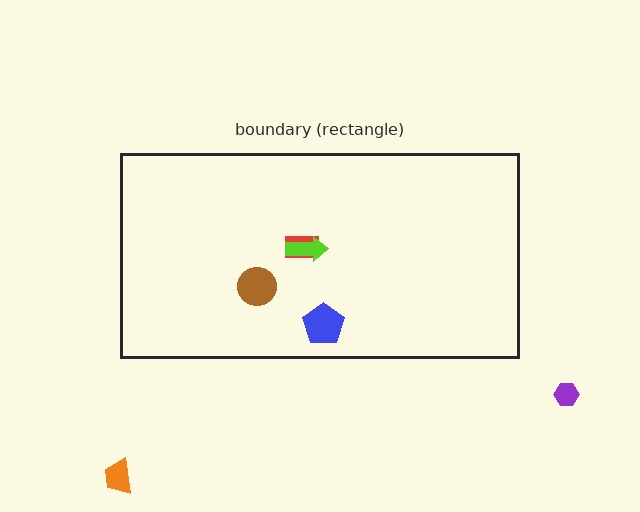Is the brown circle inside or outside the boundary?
Inside.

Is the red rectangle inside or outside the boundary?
Inside.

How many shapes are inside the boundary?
4 inside, 2 outside.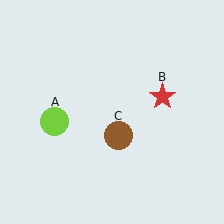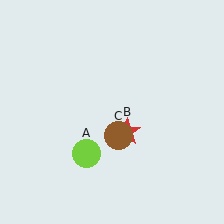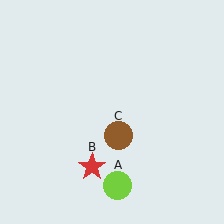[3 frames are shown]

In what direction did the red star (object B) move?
The red star (object B) moved down and to the left.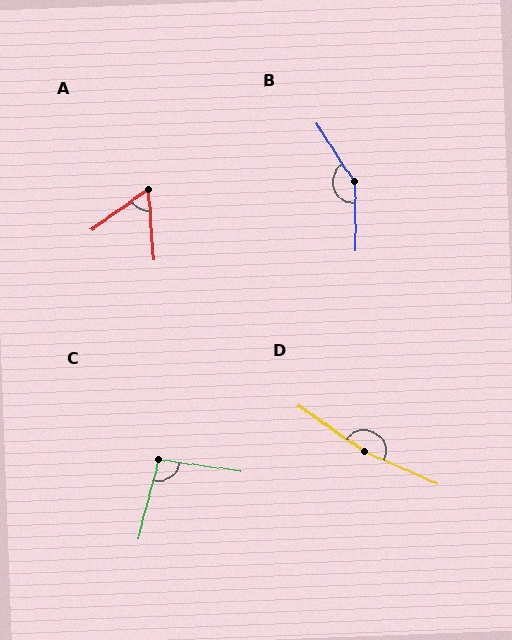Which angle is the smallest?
A, at approximately 59 degrees.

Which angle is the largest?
D, at approximately 169 degrees.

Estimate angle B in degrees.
Approximately 148 degrees.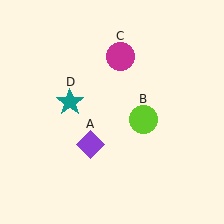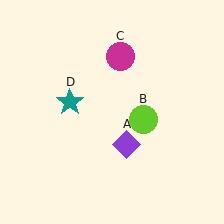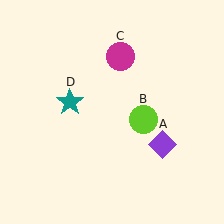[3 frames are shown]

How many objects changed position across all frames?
1 object changed position: purple diamond (object A).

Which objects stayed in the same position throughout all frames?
Lime circle (object B) and magenta circle (object C) and teal star (object D) remained stationary.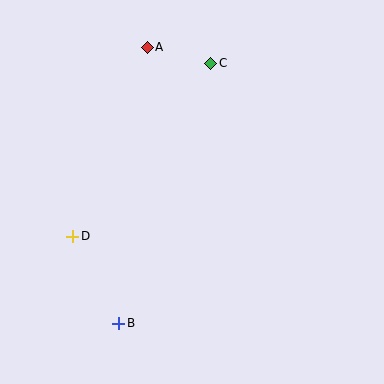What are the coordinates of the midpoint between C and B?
The midpoint between C and B is at (165, 193).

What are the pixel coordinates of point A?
Point A is at (147, 47).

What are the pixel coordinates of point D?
Point D is at (73, 236).